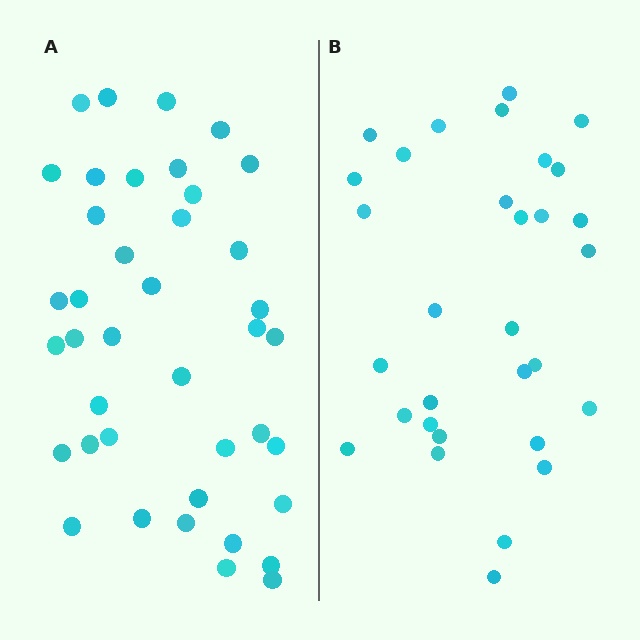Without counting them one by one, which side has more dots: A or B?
Region A (the left region) has more dots.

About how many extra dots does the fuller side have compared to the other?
Region A has roughly 8 or so more dots than region B.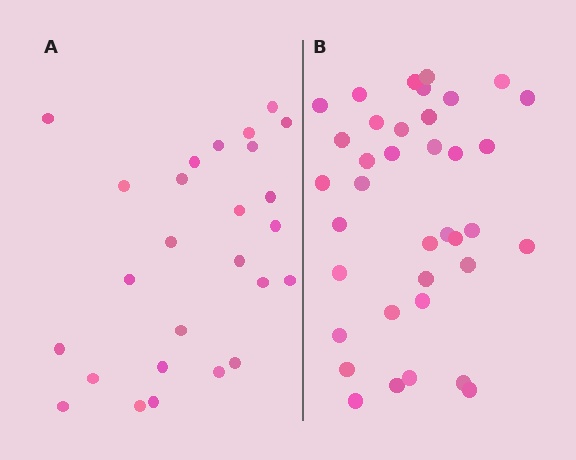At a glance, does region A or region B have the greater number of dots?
Region B (the right region) has more dots.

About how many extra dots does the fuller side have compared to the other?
Region B has roughly 12 or so more dots than region A.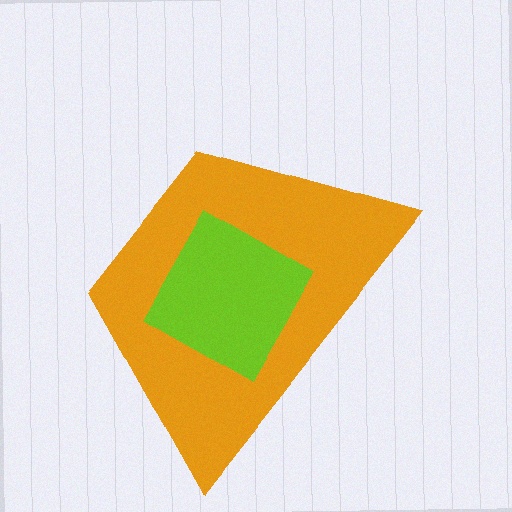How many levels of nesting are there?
2.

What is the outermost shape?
The orange trapezoid.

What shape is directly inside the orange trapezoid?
The lime square.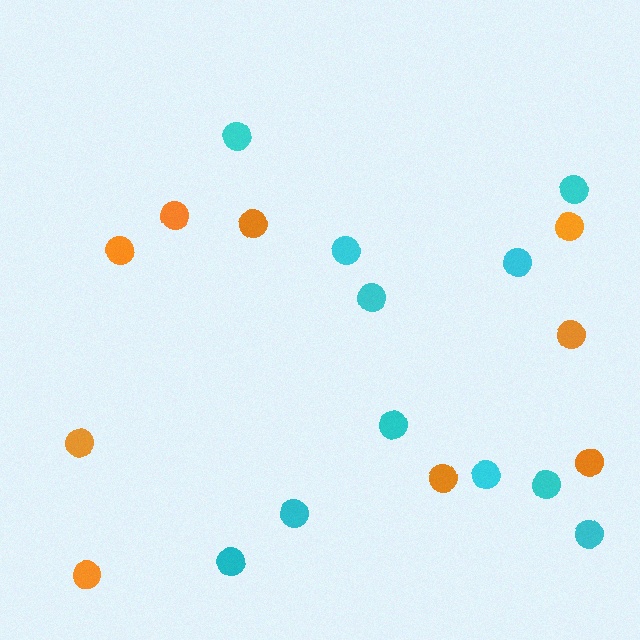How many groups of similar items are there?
There are 2 groups: one group of orange circles (9) and one group of cyan circles (11).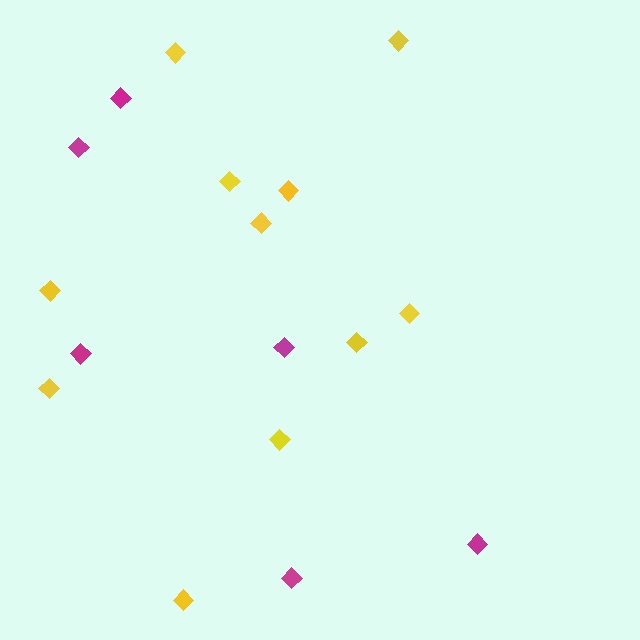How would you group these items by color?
There are 2 groups: one group of magenta diamonds (6) and one group of yellow diamonds (11).